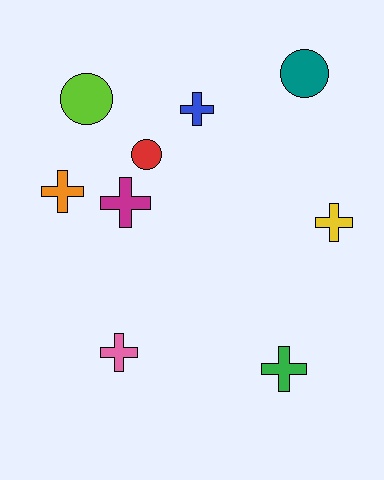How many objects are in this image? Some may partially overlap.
There are 9 objects.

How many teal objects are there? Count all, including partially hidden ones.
There is 1 teal object.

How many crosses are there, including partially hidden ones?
There are 6 crosses.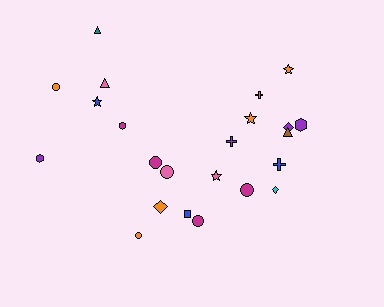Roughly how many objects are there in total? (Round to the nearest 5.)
Roughly 25 objects in total.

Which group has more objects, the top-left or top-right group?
The top-right group.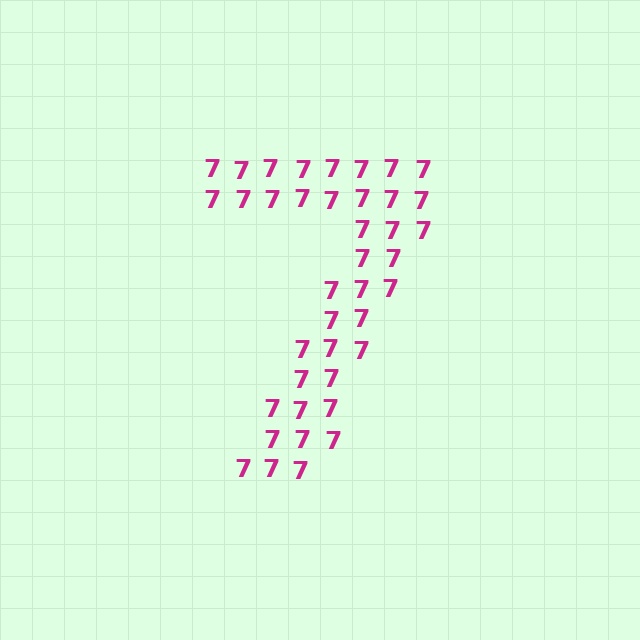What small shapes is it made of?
It is made of small digit 7's.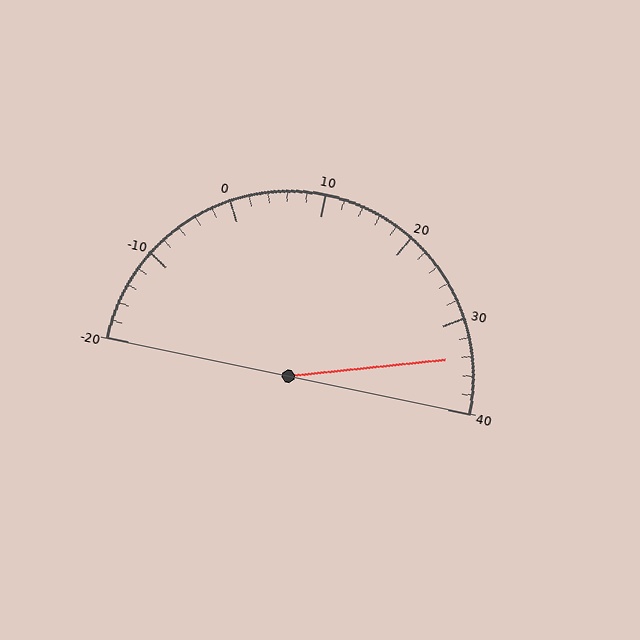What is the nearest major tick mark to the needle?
The nearest major tick mark is 30.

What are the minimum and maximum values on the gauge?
The gauge ranges from -20 to 40.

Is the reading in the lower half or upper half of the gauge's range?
The reading is in the upper half of the range (-20 to 40).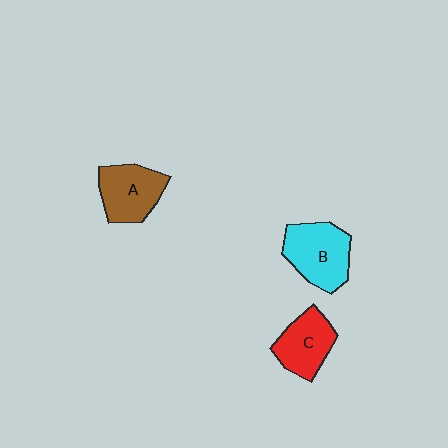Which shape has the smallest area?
Shape C (red).